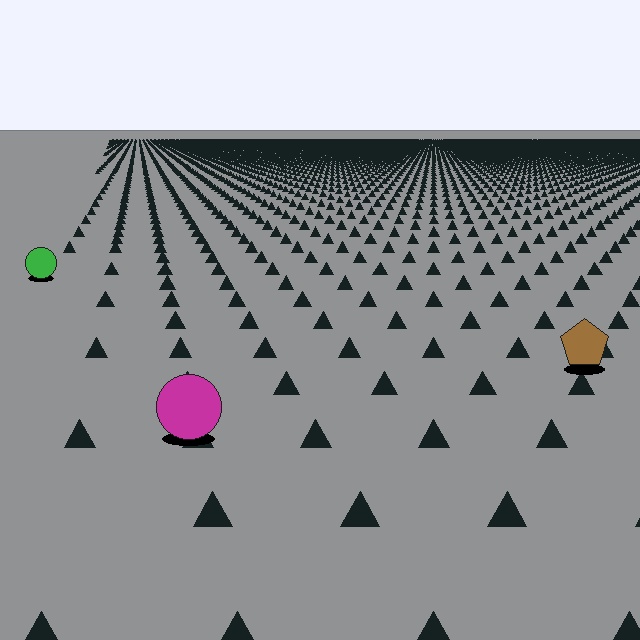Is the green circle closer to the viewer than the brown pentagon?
No. The brown pentagon is closer — you can tell from the texture gradient: the ground texture is coarser near it.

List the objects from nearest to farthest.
From nearest to farthest: the magenta circle, the brown pentagon, the green circle.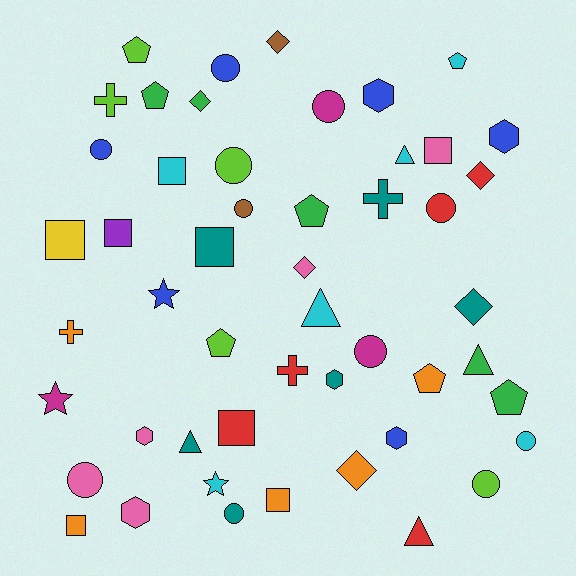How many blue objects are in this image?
There are 6 blue objects.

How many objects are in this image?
There are 50 objects.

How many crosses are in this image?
There are 4 crosses.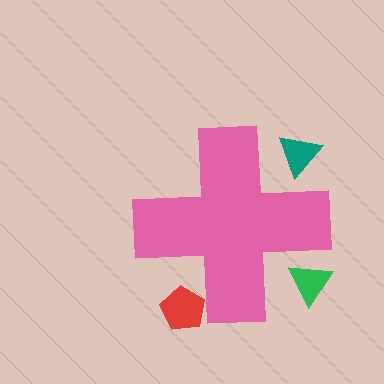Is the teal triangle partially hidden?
Yes, the teal triangle is partially hidden behind the pink cross.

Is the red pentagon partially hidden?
Yes, the red pentagon is partially hidden behind the pink cross.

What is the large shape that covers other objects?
A pink cross.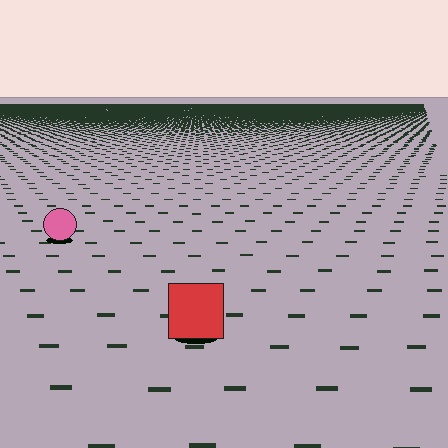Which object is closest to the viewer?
The red square is closest. The texture marks near it are larger and more spread out.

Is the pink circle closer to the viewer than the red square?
No. The red square is closer — you can tell from the texture gradient: the ground texture is coarser near it.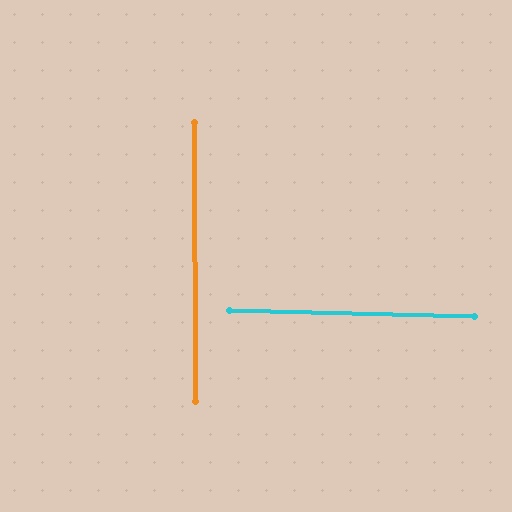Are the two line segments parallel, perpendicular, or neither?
Perpendicular — they meet at approximately 88°.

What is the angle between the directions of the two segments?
Approximately 88 degrees.